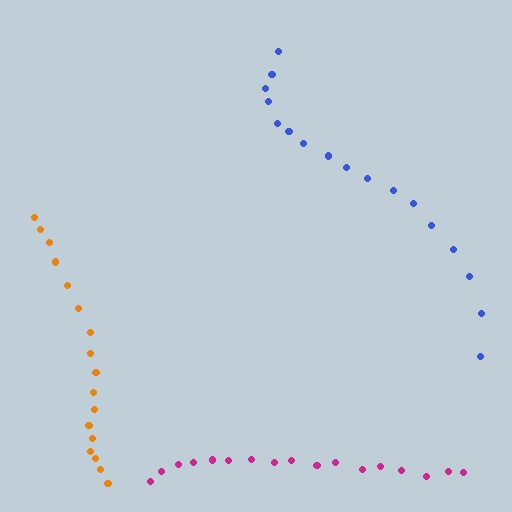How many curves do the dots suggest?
There are 3 distinct paths.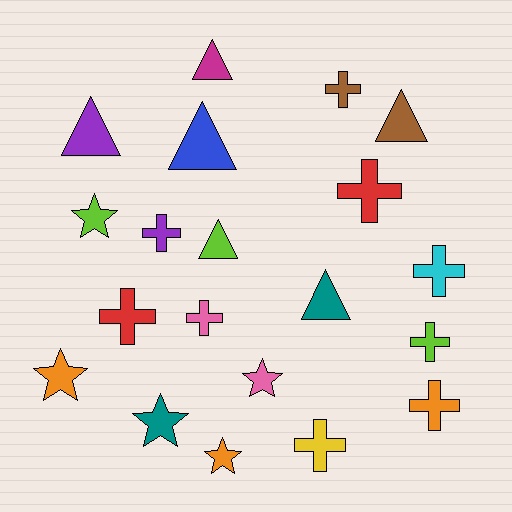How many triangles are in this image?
There are 6 triangles.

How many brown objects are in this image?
There are 2 brown objects.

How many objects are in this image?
There are 20 objects.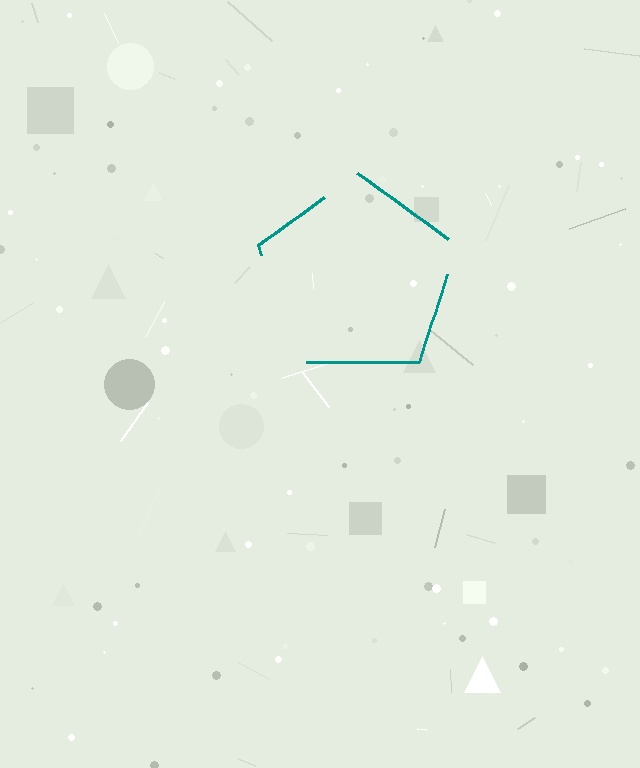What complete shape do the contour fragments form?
The contour fragments form a pentagon.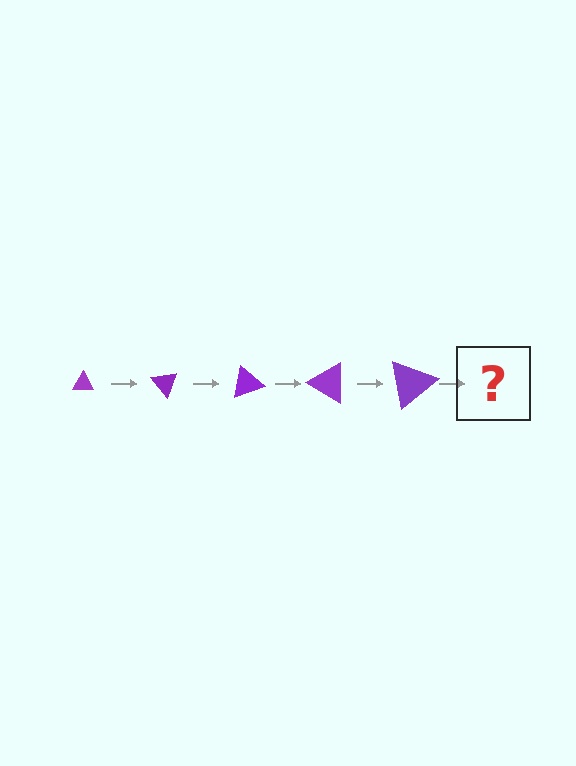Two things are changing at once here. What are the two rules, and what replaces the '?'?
The two rules are that the triangle grows larger each step and it rotates 50 degrees each step. The '?' should be a triangle, larger than the previous one and rotated 250 degrees from the start.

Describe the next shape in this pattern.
It should be a triangle, larger than the previous one and rotated 250 degrees from the start.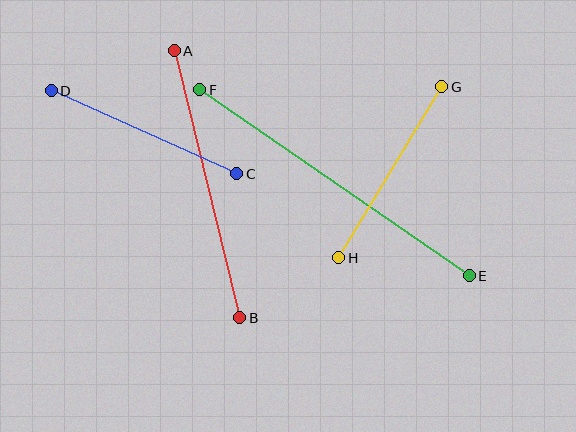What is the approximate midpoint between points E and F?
The midpoint is at approximately (334, 183) pixels.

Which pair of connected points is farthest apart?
Points E and F are farthest apart.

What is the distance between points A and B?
The distance is approximately 275 pixels.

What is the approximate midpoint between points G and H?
The midpoint is at approximately (390, 172) pixels.